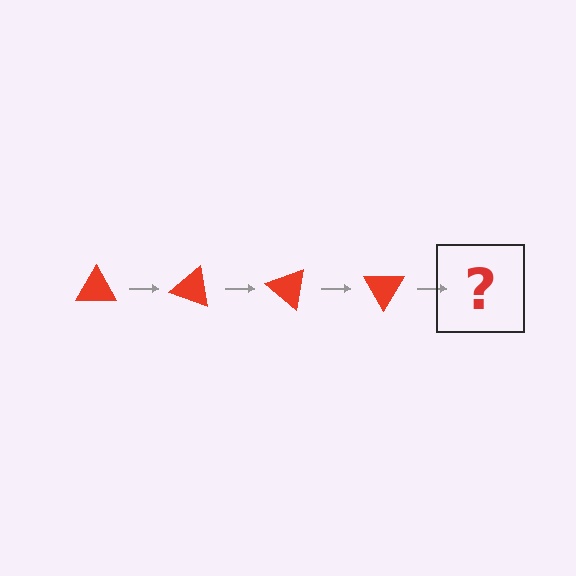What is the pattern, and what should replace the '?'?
The pattern is that the triangle rotates 20 degrees each step. The '?' should be a red triangle rotated 80 degrees.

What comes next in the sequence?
The next element should be a red triangle rotated 80 degrees.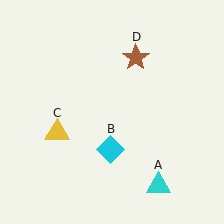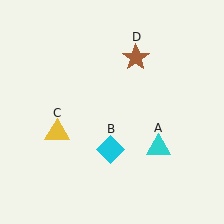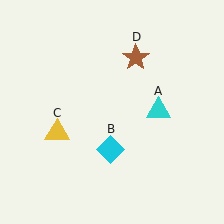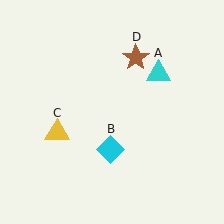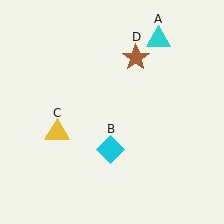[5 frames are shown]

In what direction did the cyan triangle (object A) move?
The cyan triangle (object A) moved up.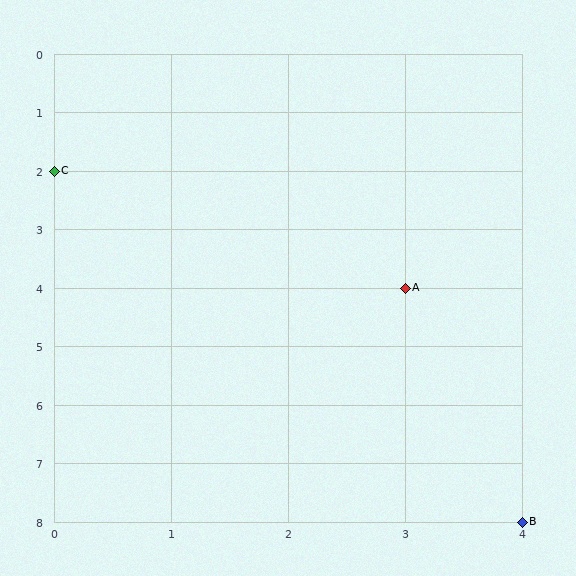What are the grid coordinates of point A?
Point A is at grid coordinates (3, 4).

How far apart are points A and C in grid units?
Points A and C are 3 columns and 2 rows apart (about 3.6 grid units diagonally).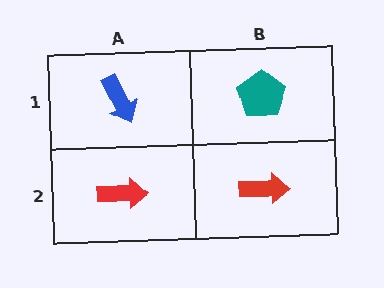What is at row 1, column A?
A blue arrow.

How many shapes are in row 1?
2 shapes.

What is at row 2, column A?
A red arrow.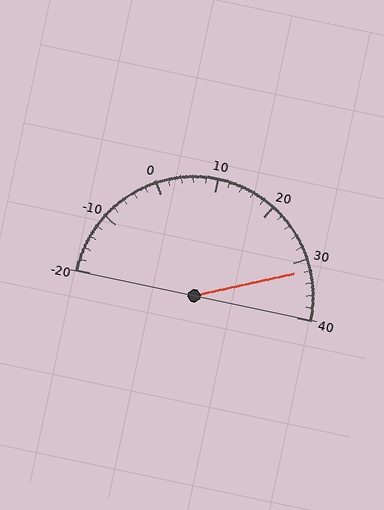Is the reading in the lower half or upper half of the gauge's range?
The reading is in the upper half of the range (-20 to 40).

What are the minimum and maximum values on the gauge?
The gauge ranges from -20 to 40.